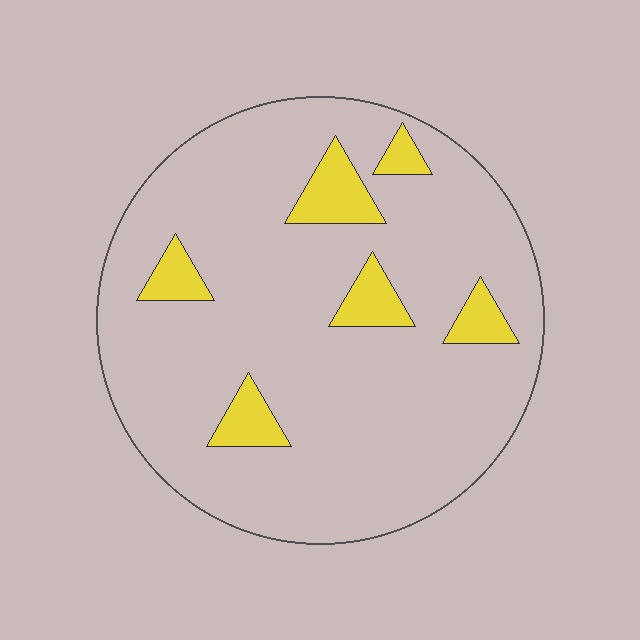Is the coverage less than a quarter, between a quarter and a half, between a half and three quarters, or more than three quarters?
Less than a quarter.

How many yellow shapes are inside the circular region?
6.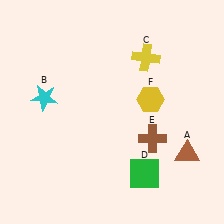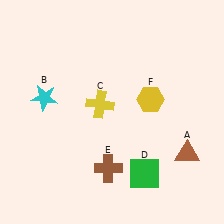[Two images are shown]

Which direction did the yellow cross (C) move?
The yellow cross (C) moved down.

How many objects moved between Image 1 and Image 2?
2 objects moved between the two images.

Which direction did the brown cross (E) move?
The brown cross (E) moved left.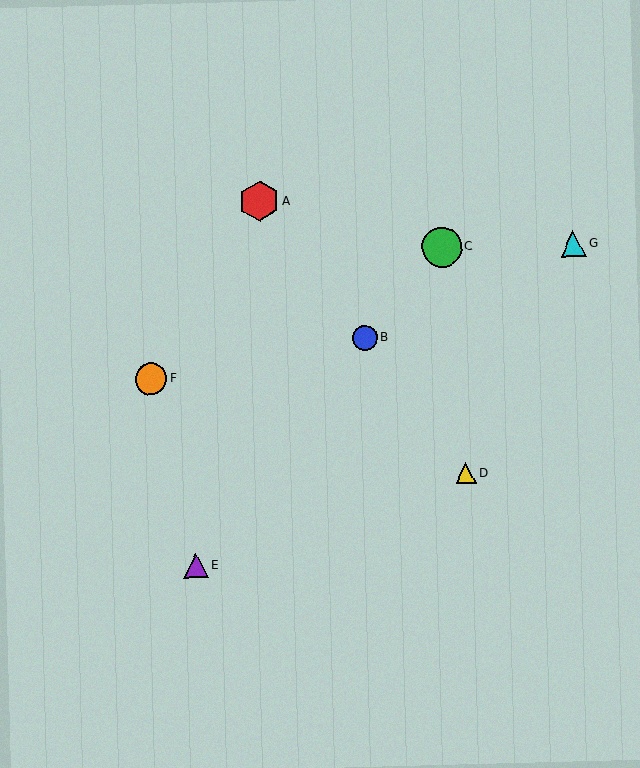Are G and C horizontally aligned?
Yes, both are at y≈244.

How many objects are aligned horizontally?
2 objects (C, G) are aligned horizontally.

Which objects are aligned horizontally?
Objects C, G are aligned horizontally.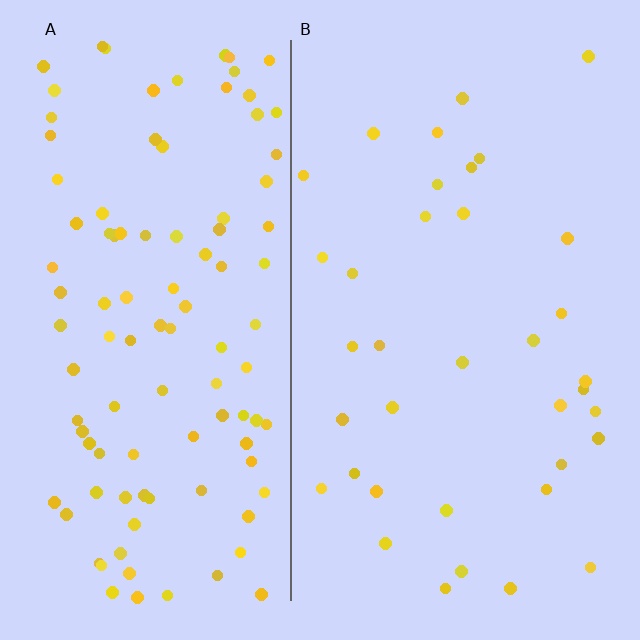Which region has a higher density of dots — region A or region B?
A (the left).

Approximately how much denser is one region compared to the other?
Approximately 2.9× — region A over region B.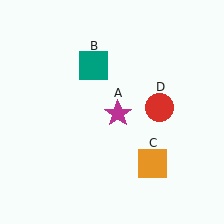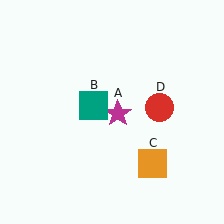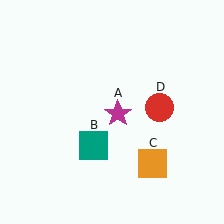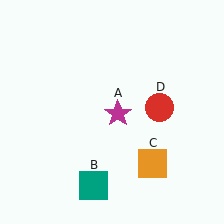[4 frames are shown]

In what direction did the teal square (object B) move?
The teal square (object B) moved down.